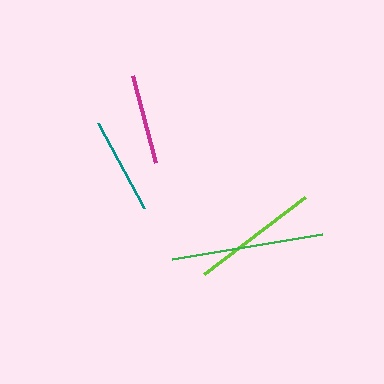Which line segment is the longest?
The green line is the longest at approximately 153 pixels.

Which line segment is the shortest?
The magenta line is the shortest at approximately 90 pixels.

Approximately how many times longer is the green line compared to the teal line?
The green line is approximately 1.6 times the length of the teal line.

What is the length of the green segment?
The green segment is approximately 153 pixels long.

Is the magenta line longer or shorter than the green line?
The green line is longer than the magenta line.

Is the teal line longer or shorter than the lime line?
The lime line is longer than the teal line.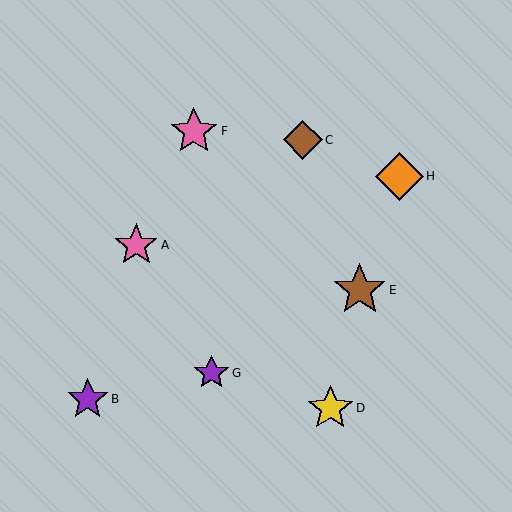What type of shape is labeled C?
Shape C is a brown diamond.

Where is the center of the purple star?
The center of the purple star is at (88, 399).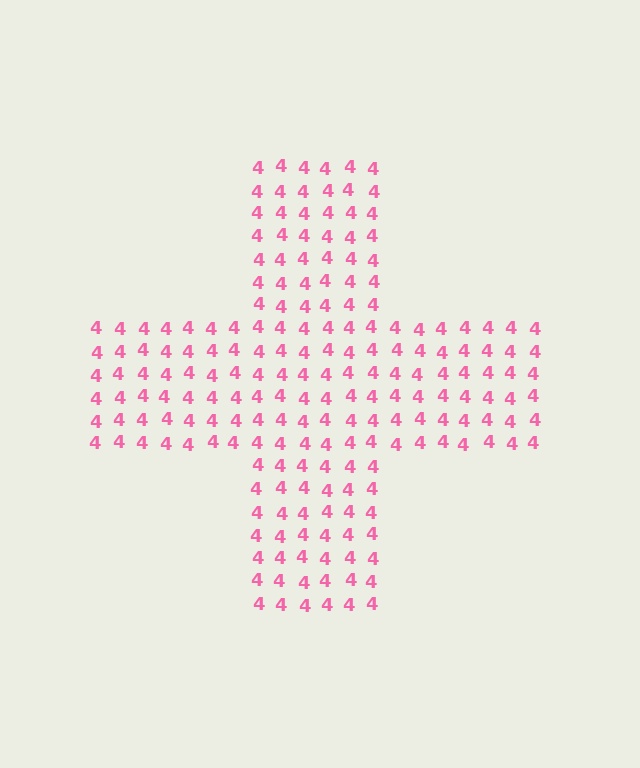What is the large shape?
The large shape is a cross.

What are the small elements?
The small elements are digit 4's.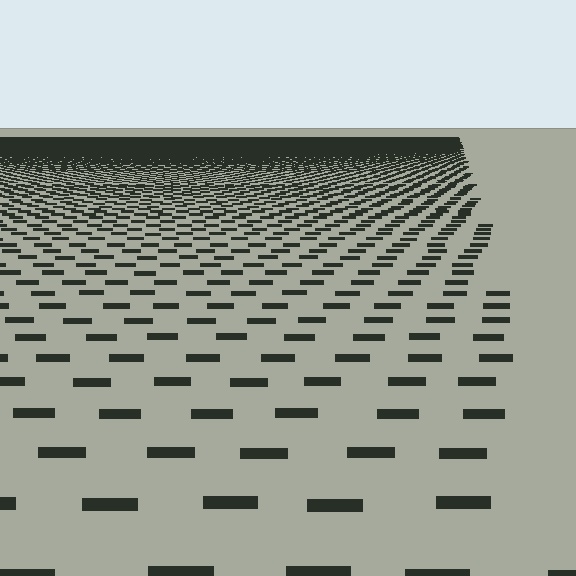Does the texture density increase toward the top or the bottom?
Density increases toward the top.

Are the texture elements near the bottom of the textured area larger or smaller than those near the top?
Larger. Near the bottom, elements are closer to the viewer and appear at a bigger on-screen size.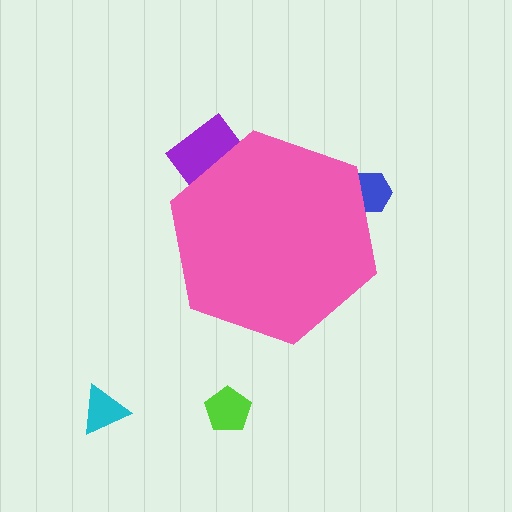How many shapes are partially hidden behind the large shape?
2 shapes are partially hidden.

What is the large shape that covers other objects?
A pink hexagon.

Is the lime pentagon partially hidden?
No, the lime pentagon is fully visible.